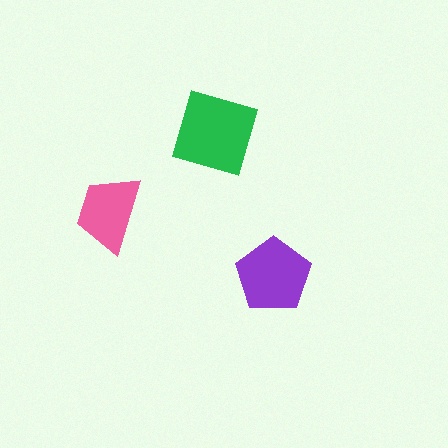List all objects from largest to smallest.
The green square, the purple pentagon, the pink trapezoid.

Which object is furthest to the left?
The pink trapezoid is leftmost.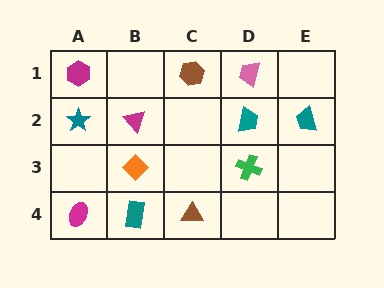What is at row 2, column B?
A magenta triangle.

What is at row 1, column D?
A pink trapezoid.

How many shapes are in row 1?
3 shapes.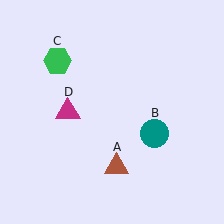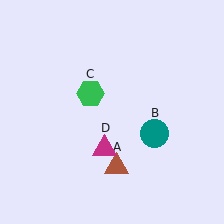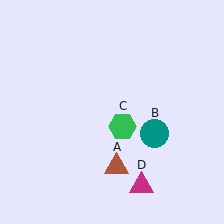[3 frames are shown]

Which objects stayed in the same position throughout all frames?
Brown triangle (object A) and teal circle (object B) remained stationary.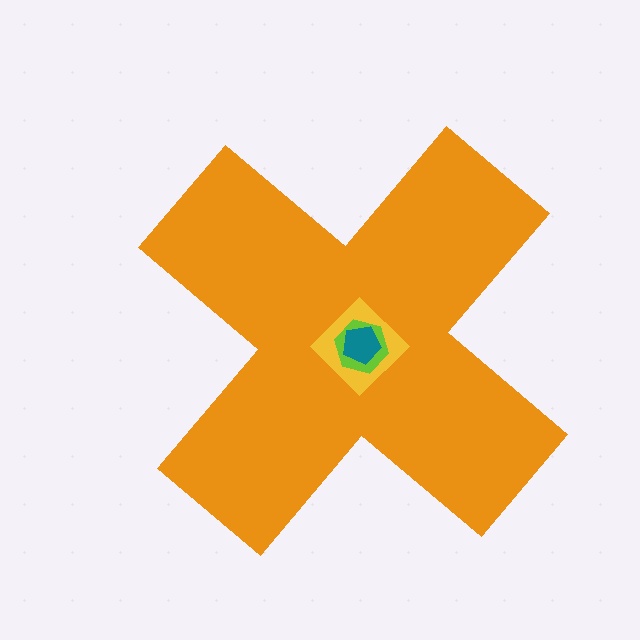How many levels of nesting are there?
4.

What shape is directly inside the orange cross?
The yellow diamond.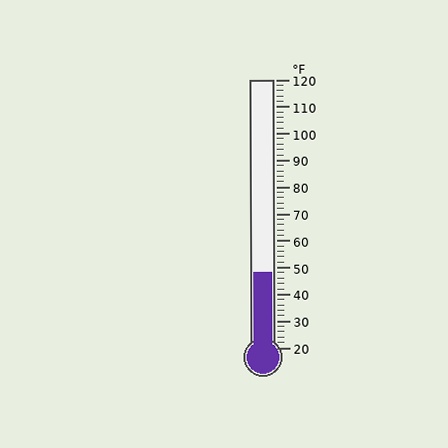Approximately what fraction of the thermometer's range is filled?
The thermometer is filled to approximately 30% of its range.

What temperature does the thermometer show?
The thermometer shows approximately 48°F.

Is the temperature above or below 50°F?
The temperature is below 50°F.